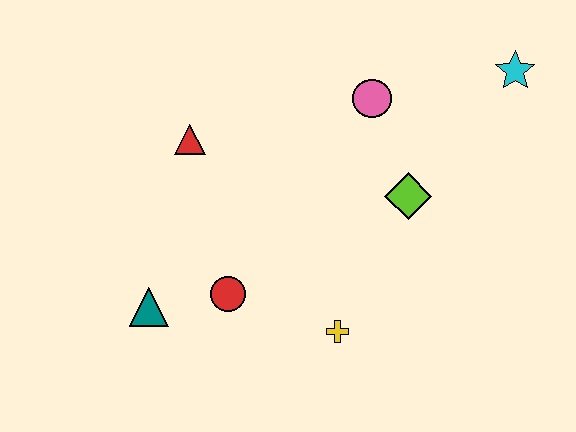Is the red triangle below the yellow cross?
No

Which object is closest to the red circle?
The teal triangle is closest to the red circle.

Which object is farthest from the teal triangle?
The cyan star is farthest from the teal triangle.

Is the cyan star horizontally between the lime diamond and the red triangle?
No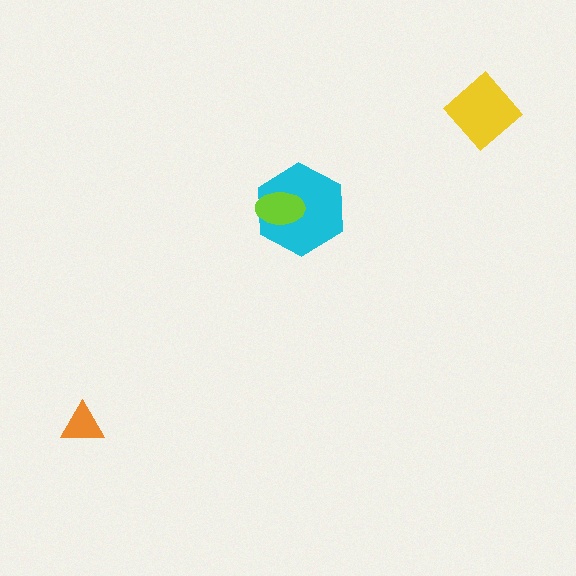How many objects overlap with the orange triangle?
0 objects overlap with the orange triangle.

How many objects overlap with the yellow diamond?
0 objects overlap with the yellow diamond.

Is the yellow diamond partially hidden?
No, no other shape covers it.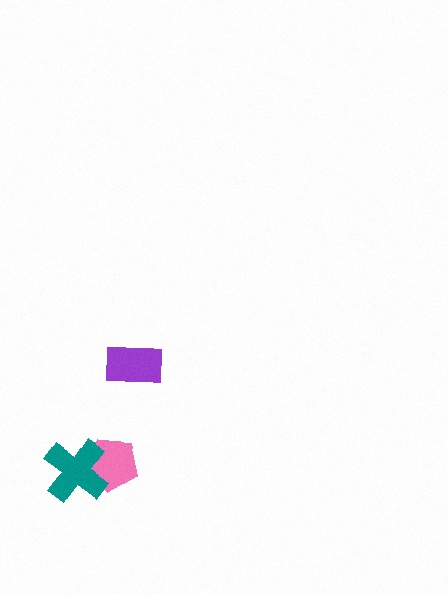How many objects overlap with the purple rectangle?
0 objects overlap with the purple rectangle.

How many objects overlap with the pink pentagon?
1 object overlaps with the pink pentagon.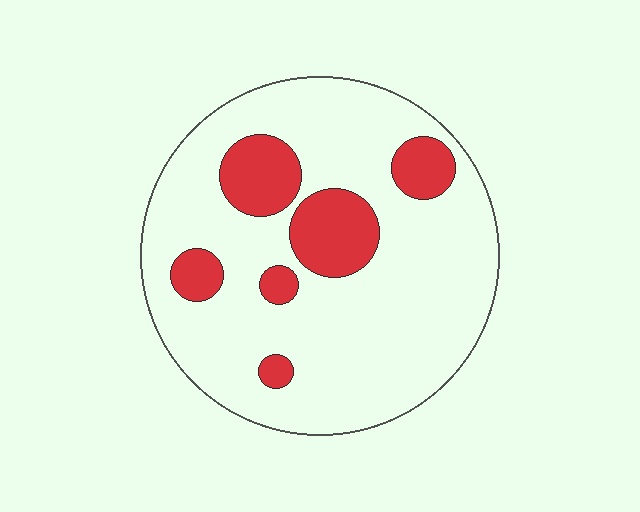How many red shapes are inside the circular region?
6.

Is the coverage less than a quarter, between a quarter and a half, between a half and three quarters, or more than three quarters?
Less than a quarter.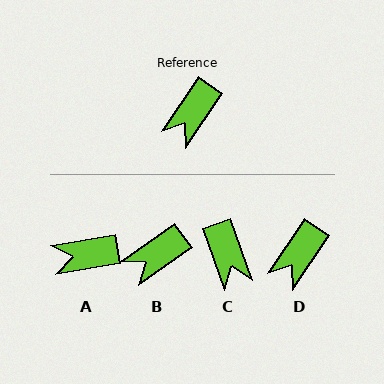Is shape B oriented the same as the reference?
No, it is off by about 20 degrees.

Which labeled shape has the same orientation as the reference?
D.